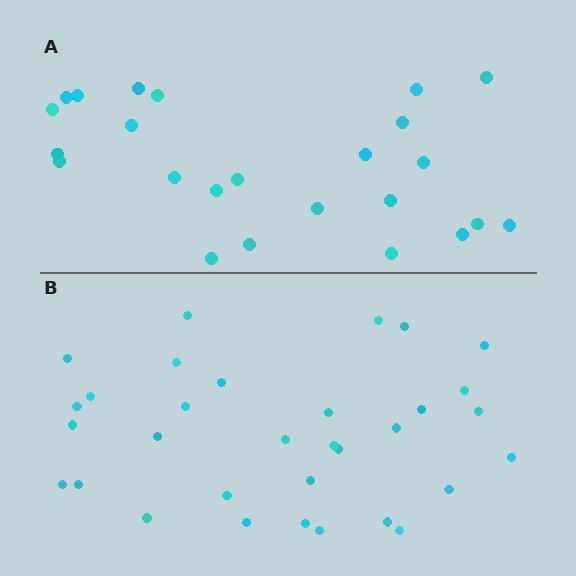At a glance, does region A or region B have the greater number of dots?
Region B (the bottom region) has more dots.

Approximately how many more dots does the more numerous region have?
Region B has roughly 8 or so more dots than region A.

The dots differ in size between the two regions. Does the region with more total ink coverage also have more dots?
No. Region A has more total ink coverage because its dots are larger, but region B actually contains more individual dots. Total area can be misleading — the number of items is what matters here.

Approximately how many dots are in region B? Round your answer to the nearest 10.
About 30 dots. (The exact count is 32, which rounds to 30.)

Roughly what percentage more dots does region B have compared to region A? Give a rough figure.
About 35% more.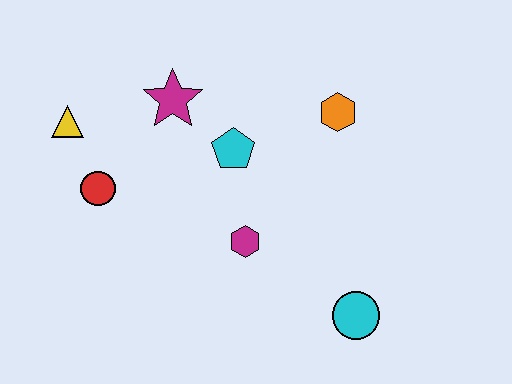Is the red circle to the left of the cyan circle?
Yes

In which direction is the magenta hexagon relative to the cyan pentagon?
The magenta hexagon is below the cyan pentagon.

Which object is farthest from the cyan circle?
The yellow triangle is farthest from the cyan circle.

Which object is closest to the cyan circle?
The magenta hexagon is closest to the cyan circle.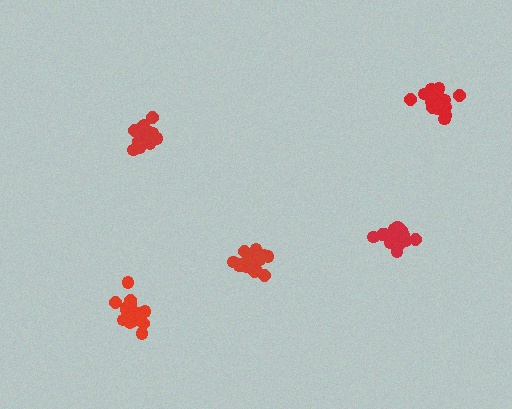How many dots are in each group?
Group 1: 15 dots, Group 2: 17 dots, Group 3: 17 dots, Group 4: 18 dots, Group 5: 19 dots (86 total).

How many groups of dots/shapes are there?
There are 5 groups.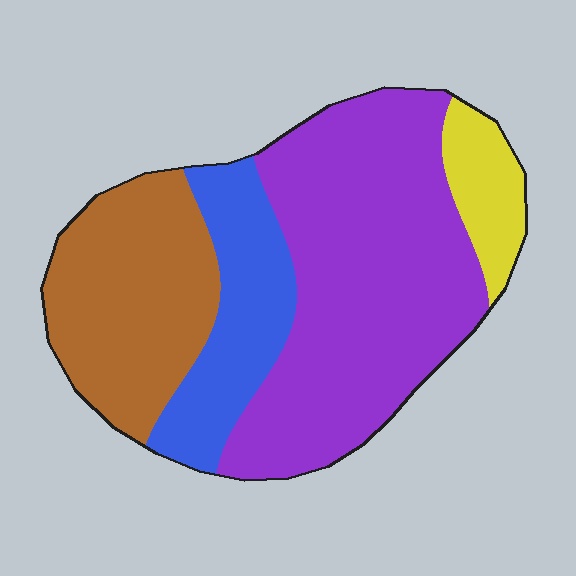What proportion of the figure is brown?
Brown covers about 25% of the figure.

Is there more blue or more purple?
Purple.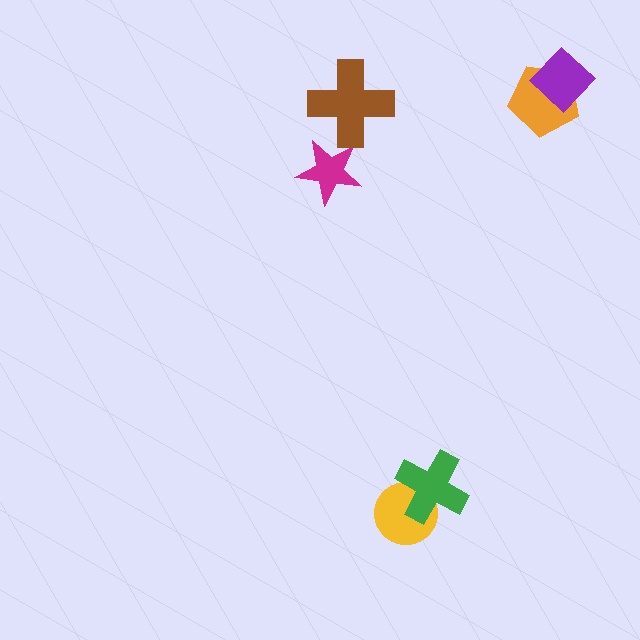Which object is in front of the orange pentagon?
The purple diamond is in front of the orange pentagon.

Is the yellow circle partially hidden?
Yes, it is partially covered by another shape.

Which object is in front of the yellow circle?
The green cross is in front of the yellow circle.